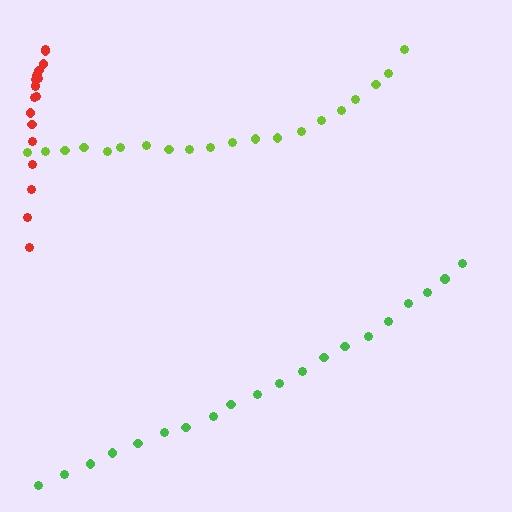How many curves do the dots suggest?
There are 3 distinct paths.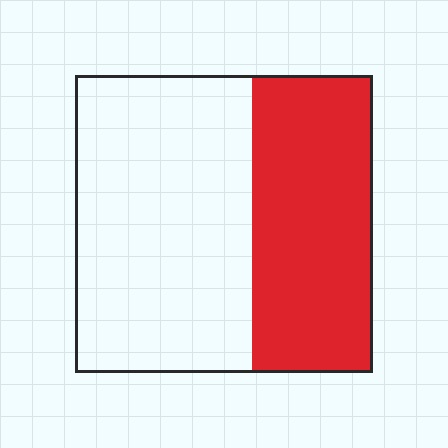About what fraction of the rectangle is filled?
About two fifths (2/5).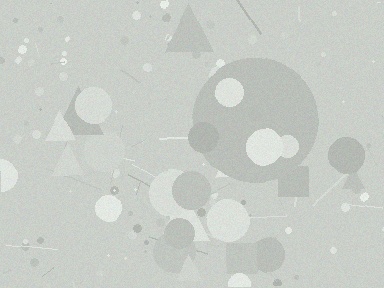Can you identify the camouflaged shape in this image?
The camouflaged shape is a circle.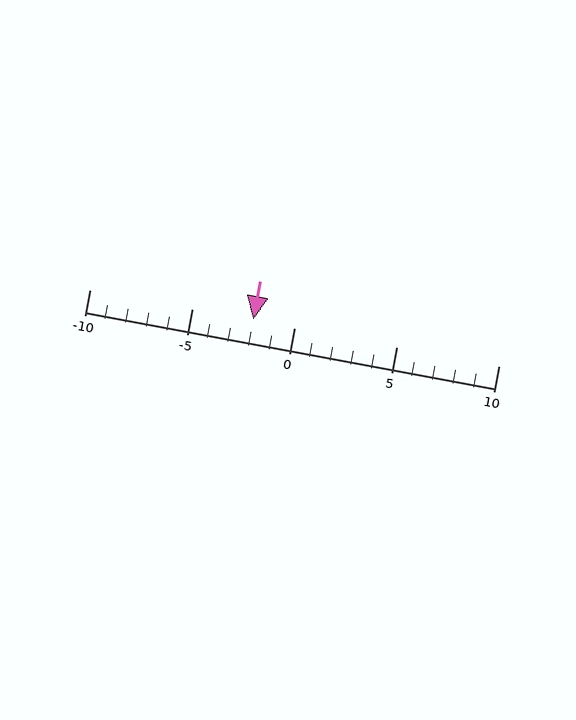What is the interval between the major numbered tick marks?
The major tick marks are spaced 5 units apart.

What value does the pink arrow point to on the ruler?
The pink arrow points to approximately -2.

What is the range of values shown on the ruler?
The ruler shows values from -10 to 10.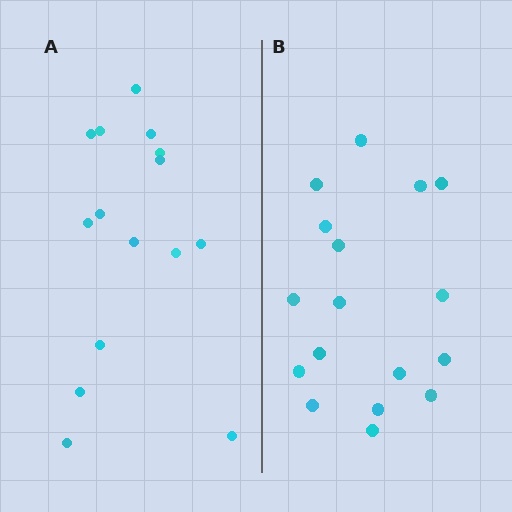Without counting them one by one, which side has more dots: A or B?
Region B (the right region) has more dots.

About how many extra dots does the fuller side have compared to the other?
Region B has just a few more — roughly 2 or 3 more dots than region A.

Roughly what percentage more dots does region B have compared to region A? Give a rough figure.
About 15% more.